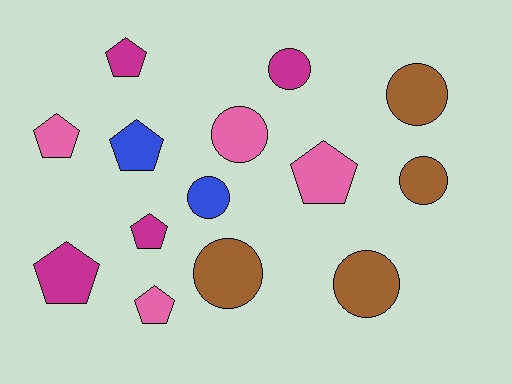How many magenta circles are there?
There is 1 magenta circle.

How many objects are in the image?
There are 14 objects.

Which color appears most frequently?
Pink, with 4 objects.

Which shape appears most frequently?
Circle, with 7 objects.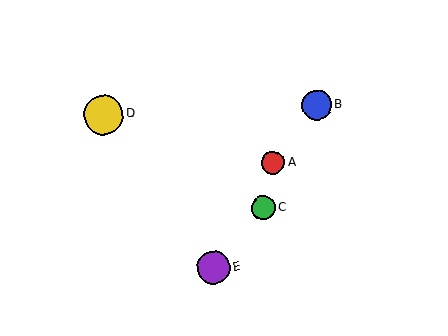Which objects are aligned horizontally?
Objects B, D are aligned horizontally.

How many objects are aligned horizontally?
2 objects (B, D) are aligned horizontally.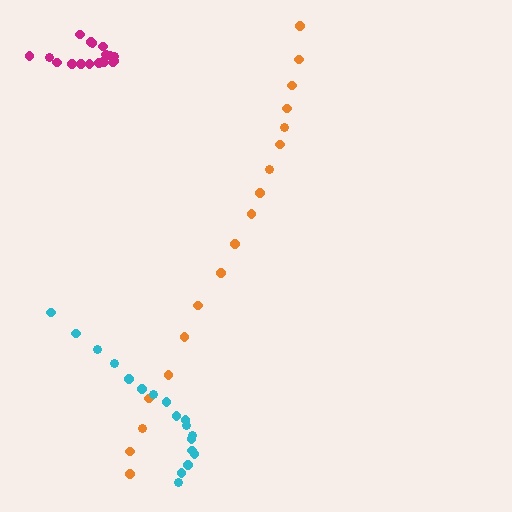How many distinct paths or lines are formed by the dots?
There are 3 distinct paths.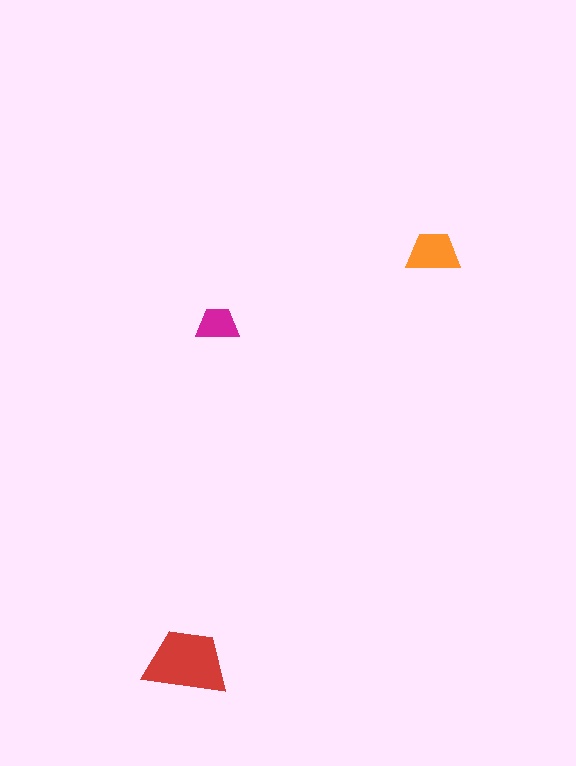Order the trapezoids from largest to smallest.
the red one, the orange one, the magenta one.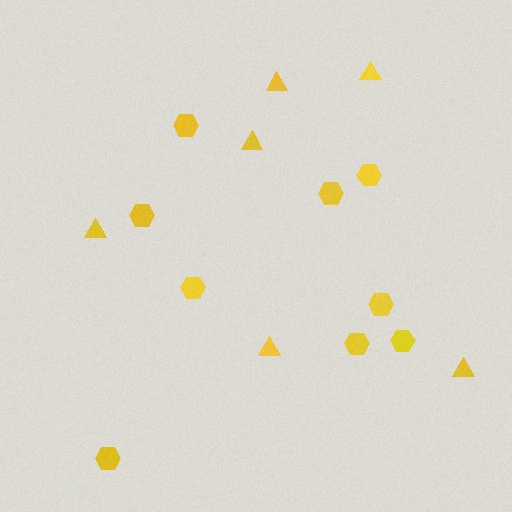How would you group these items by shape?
There are 2 groups: one group of hexagons (9) and one group of triangles (6).